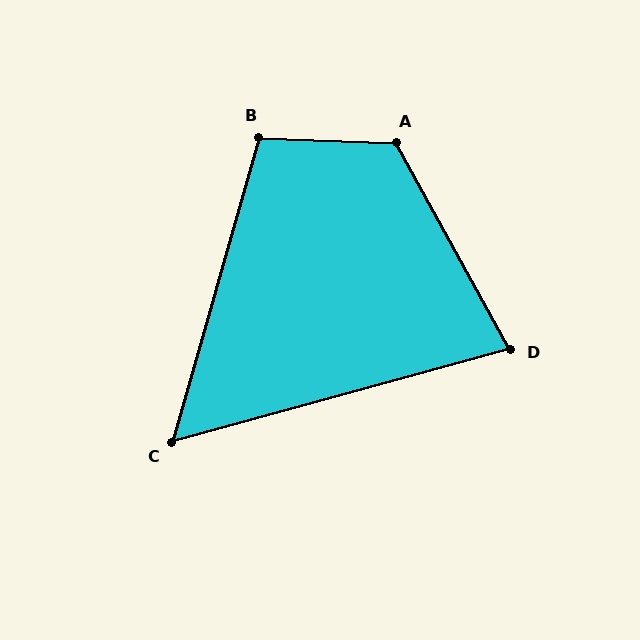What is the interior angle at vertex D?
Approximately 76 degrees (acute).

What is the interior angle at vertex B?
Approximately 104 degrees (obtuse).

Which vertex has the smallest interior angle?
C, at approximately 59 degrees.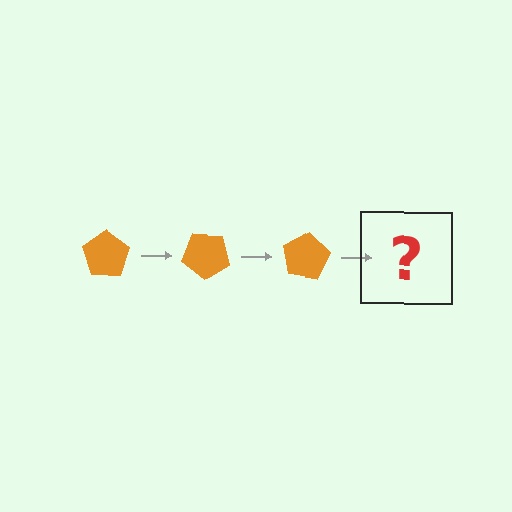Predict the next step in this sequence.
The next step is an orange pentagon rotated 120 degrees.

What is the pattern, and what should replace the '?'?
The pattern is that the pentagon rotates 40 degrees each step. The '?' should be an orange pentagon rotated 120 degrees.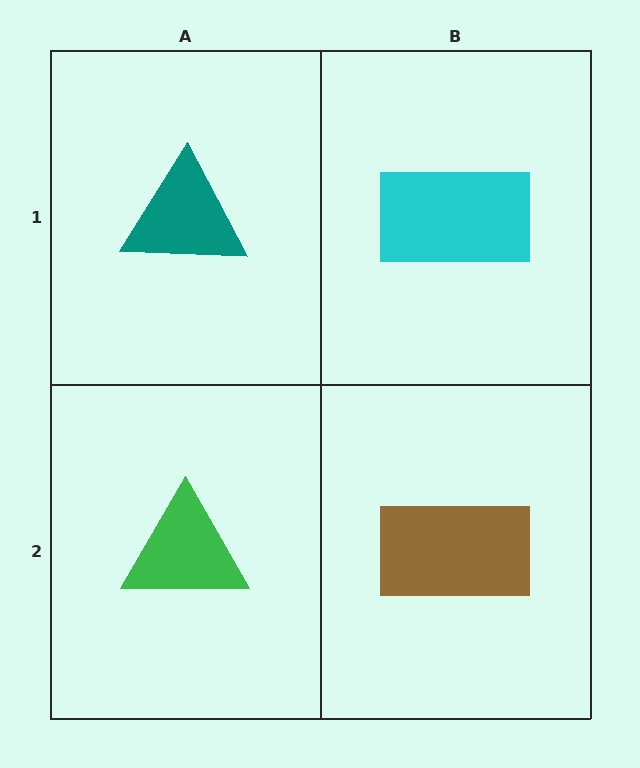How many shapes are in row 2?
2 shapes.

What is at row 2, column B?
A brown rectangle.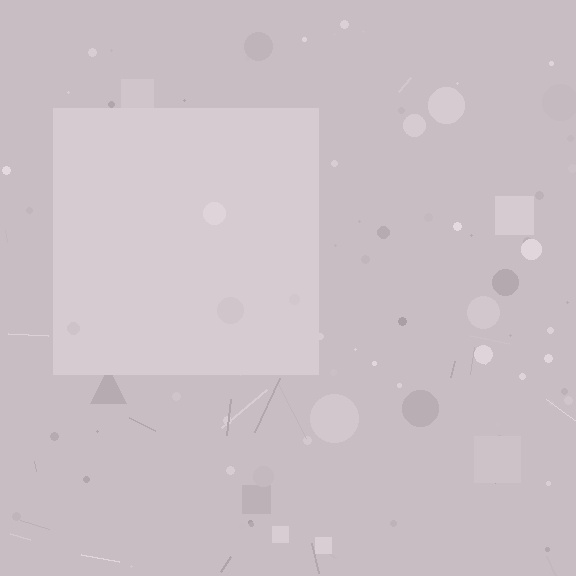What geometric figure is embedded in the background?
A square is embedded in the background.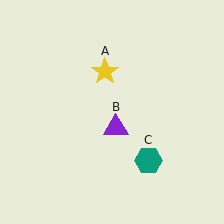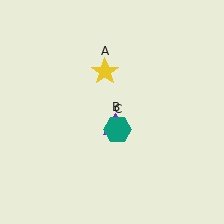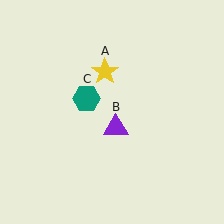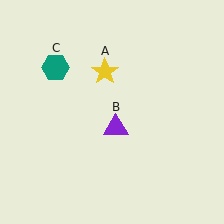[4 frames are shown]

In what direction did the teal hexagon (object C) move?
The teal hexagon (object C) moved up and to the left.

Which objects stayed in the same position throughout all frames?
Yellow star (object A) and purple triangle (object B) remained stationary.